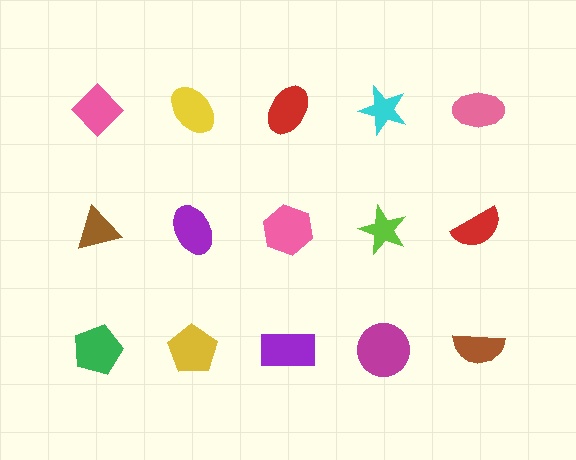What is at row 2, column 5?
A red semicircle.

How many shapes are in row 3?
5 shapes.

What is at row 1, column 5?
A pink ellipse.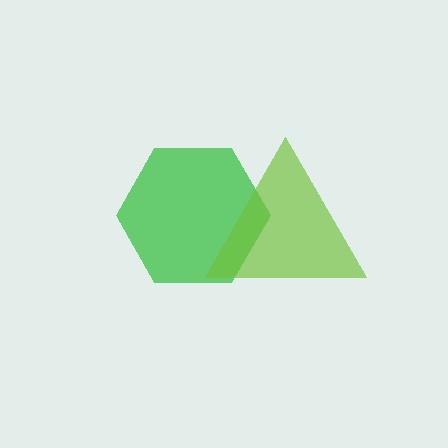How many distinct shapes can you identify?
There are 2 distinct shapes: a green hexagon, a lime triangle.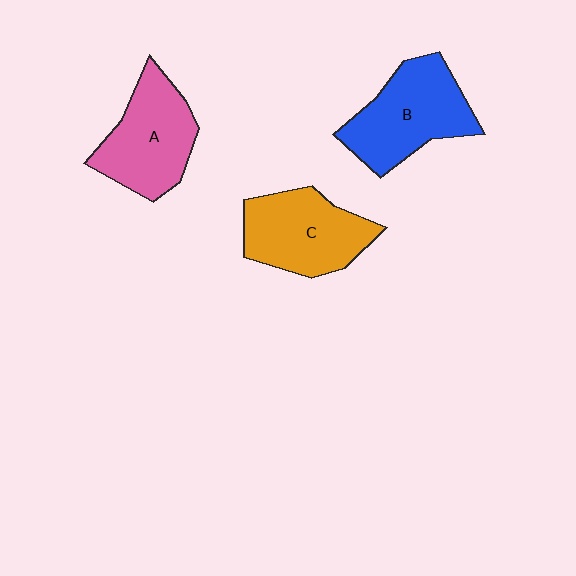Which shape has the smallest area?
Shape A (pink).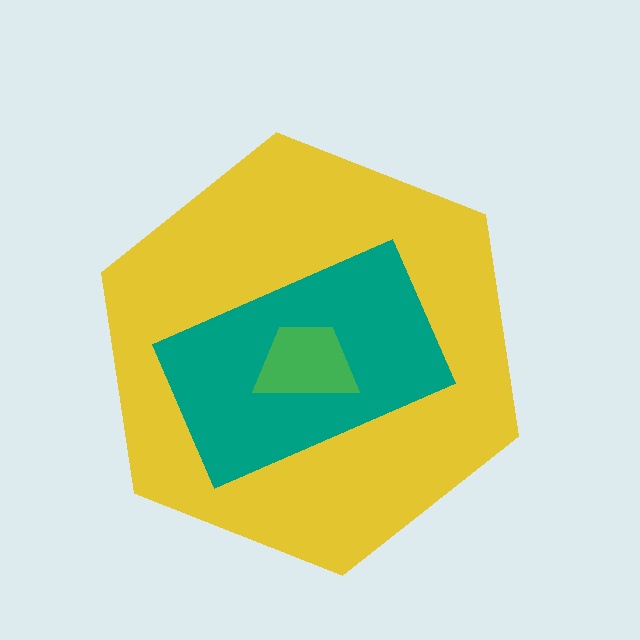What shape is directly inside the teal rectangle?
The green trapezoid.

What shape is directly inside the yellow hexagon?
The teal rectangle.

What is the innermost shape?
The green trapezoid.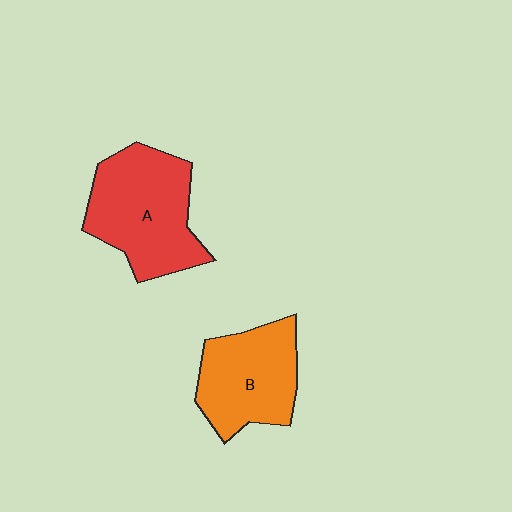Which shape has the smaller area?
Shape B (orange).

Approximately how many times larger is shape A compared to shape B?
Approximately 1.2 times.